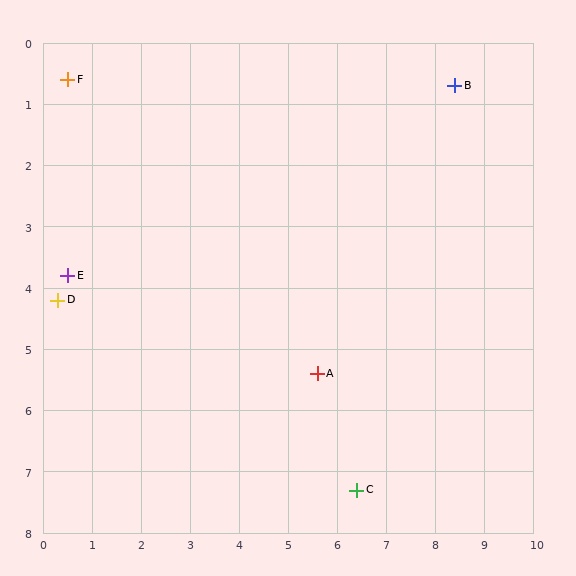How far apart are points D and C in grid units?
Points D and C are about 6.8 grid units apart.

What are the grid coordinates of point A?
Point A is at approximately (5.6, 5.4).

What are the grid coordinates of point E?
Point E is at approximately (0.5, 3.8).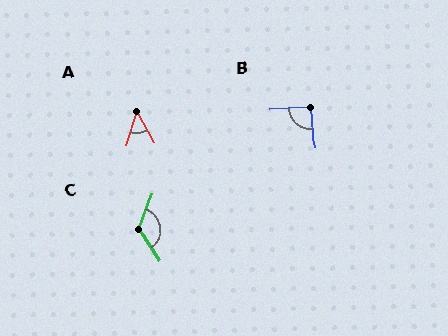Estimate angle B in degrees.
Approximately 93 degrees.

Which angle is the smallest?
A, at approximately 45 degrees.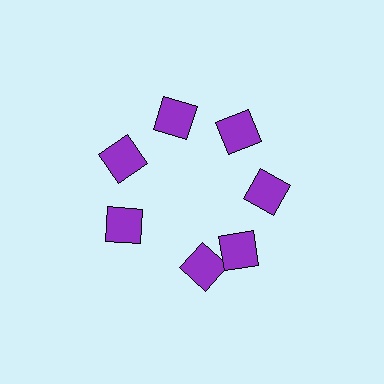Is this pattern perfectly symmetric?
No. The 7 purple diamonds are arranged in a ring, but one element near the 6 o'clock position is rotated out of alignment along the ring, breaking the 7-fold rotational symmetry.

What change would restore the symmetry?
The symmetry would be restored by rotating it back into even spacing with its neighbors so that all 7 diamonds sit at equal angles and equal distance from the center.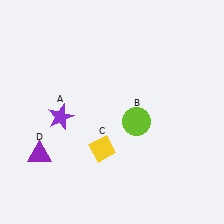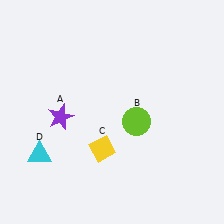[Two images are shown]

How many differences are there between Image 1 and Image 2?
There is 1 difference between the two images.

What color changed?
The triangle (D) changed from purple in Image 1 to cyan in Image 2.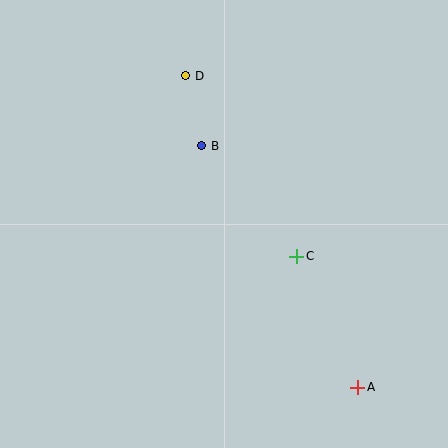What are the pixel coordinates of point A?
Point A is at (358, 387).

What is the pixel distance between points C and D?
The distance between C and D is 212 pixels.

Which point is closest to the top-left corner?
Point D is closest to the top-left corner.